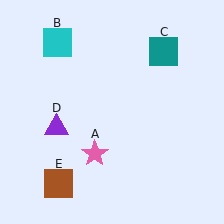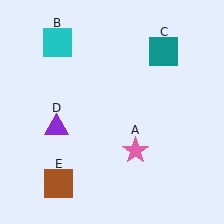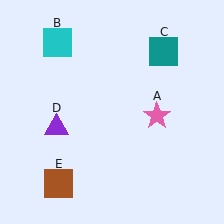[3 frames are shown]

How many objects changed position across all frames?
1 object changed position: pink star (object A).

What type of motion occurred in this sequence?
The pink star (object A) rotated counterclockwise around the center of the scene.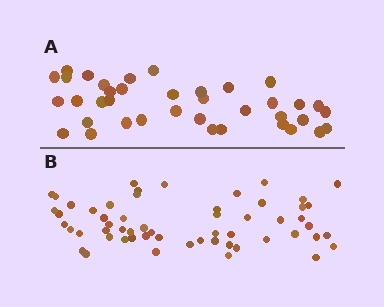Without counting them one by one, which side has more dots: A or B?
Region B (the bottom region) has more dots.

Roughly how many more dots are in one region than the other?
Region B has approximately 20 more dots than region A.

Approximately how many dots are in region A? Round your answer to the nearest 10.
About 40 dots. (The exact count is 38, which rounds to 40.)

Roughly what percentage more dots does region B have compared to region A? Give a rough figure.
About 50% more.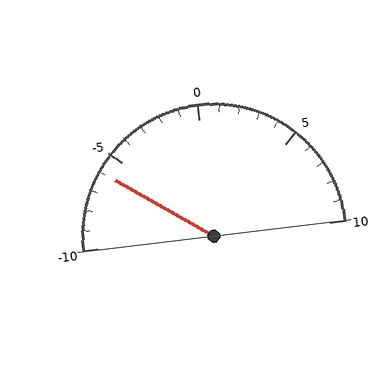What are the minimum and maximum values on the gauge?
The gauge ranges from -10 to 10.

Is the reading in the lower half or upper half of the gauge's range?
The reading is in the lower half of the range (-10 to 10).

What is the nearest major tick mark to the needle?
The nearest major tick mark is -5.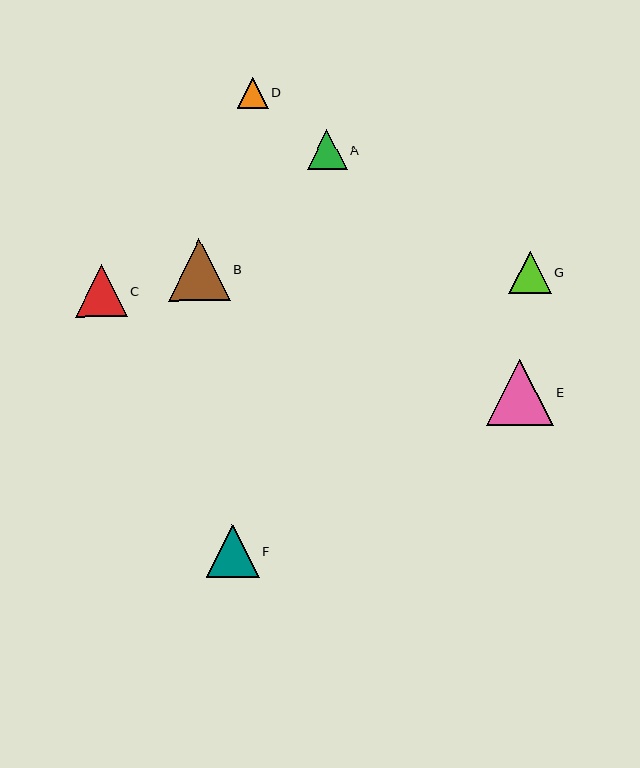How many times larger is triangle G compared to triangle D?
Triangle G is approximately 1.4 times the size of triangle D.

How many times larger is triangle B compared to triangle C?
Triangle B is approximately 1.2 times the size of triangle C.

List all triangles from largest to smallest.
From largest to smallest: E, B, F, C, G, A, D.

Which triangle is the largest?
Triangle E is the largest with a size of approximately 66 pixels.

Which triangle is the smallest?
Triangle D is the smallest with a size of approximately 31 pixels.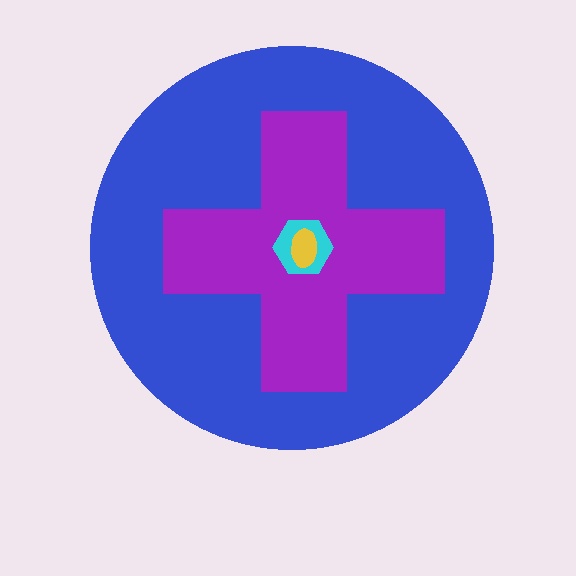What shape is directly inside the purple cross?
The cyan hexagon.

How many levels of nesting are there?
4.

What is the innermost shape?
The yellow ellipse.